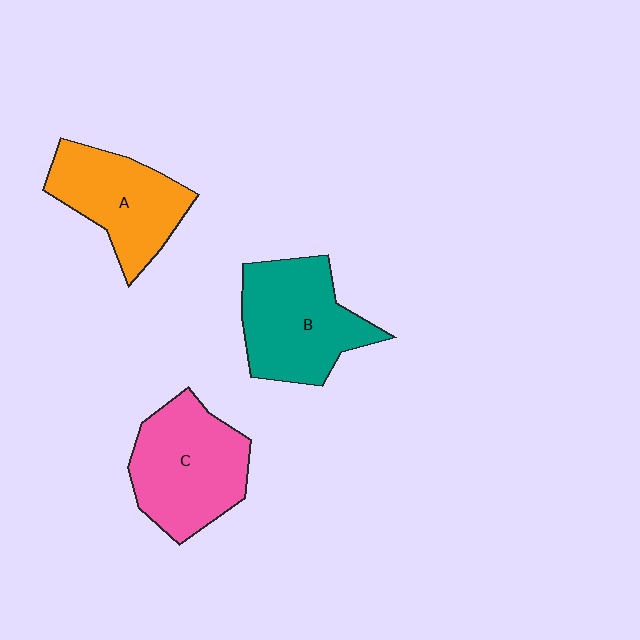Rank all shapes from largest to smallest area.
From largest to smallest: C (pink), B (teal), A (orange).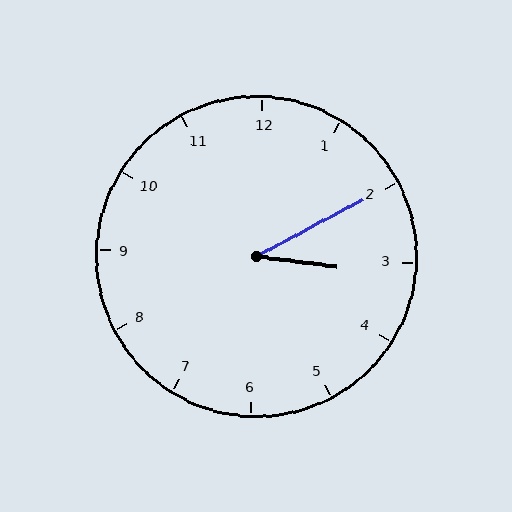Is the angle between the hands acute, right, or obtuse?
It is acute.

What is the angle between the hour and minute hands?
Approximately 35 degrees.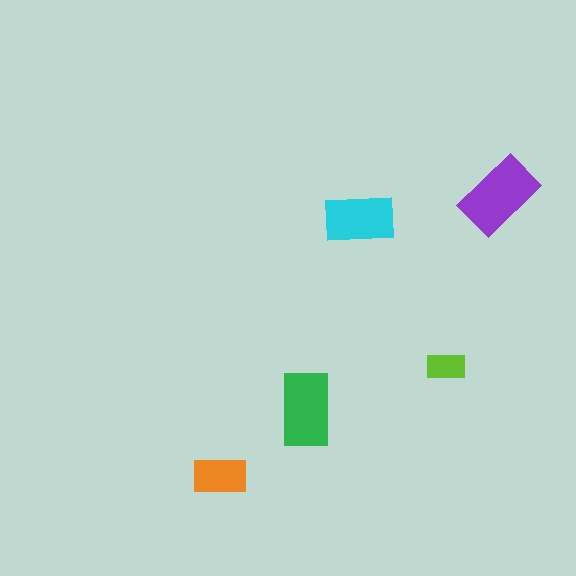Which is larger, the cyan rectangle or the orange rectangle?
The cyan one.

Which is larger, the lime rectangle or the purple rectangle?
The purple one.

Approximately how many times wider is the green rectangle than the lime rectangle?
About 2 times wider.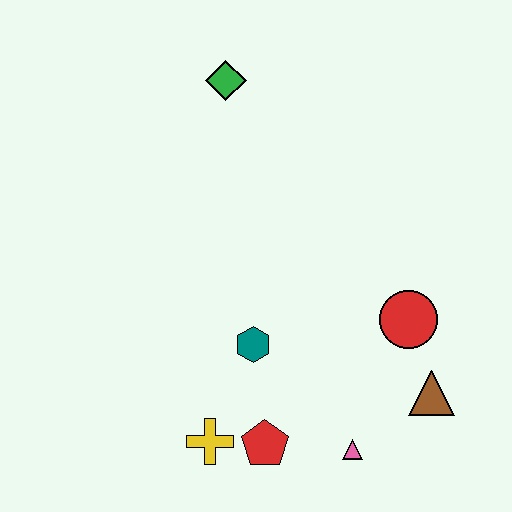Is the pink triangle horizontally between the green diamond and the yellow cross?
No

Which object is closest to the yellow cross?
The red pentagon is closest to the yellow cross.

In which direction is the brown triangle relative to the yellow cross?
The brown triangle is to the right of the yellow cross.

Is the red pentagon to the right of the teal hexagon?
Yes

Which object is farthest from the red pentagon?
The green diamond is farthest from the red pentagon.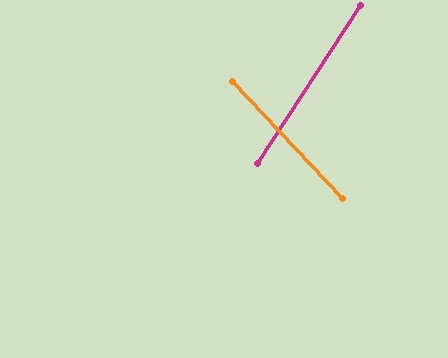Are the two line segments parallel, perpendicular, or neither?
Neither parallel nor perpendicular — they differ by about 76°.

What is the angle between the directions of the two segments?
Approximately 76 degrees.